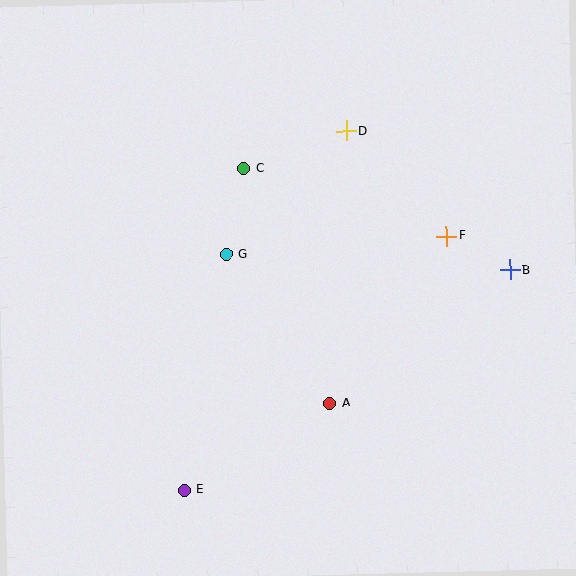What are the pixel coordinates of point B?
Point B is at (510, 270).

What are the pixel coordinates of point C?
Point C is at (243, 169).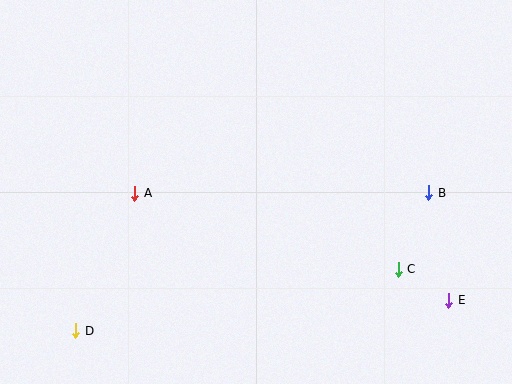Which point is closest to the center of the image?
Point A at (135, 193) is closest to the center.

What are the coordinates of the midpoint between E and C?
The midpoint between E and C is at (424, 285).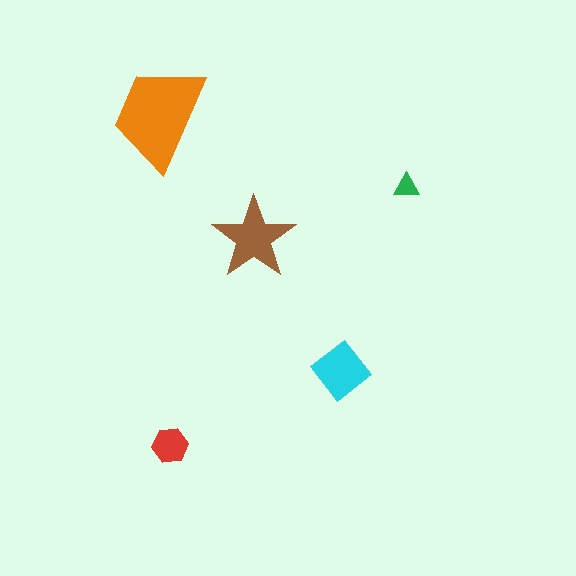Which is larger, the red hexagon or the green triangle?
The red hexagon.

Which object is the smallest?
The green triangle.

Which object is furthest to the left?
The orange trapezoid is leftmost.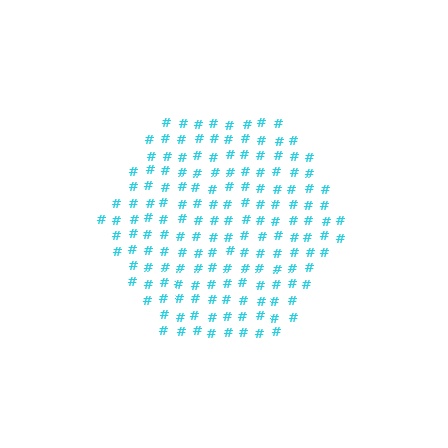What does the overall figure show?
The overall figure shows a hexagon.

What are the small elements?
The small elements are hash symbols.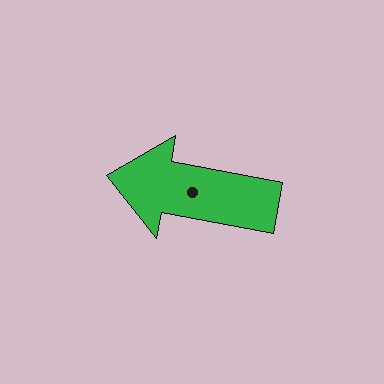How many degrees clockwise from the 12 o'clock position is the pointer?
Approximately 281 degrees.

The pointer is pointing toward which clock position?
Roughly 9 o'clock.